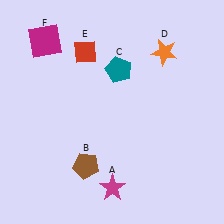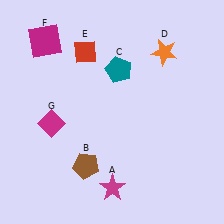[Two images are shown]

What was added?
A magenta diamond (G) was added in Image 2.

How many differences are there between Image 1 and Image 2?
There is 1 difference between the two images.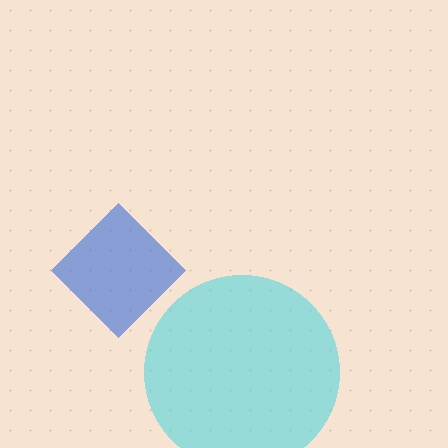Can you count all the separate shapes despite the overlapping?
Yes, there are 2 separate shapes.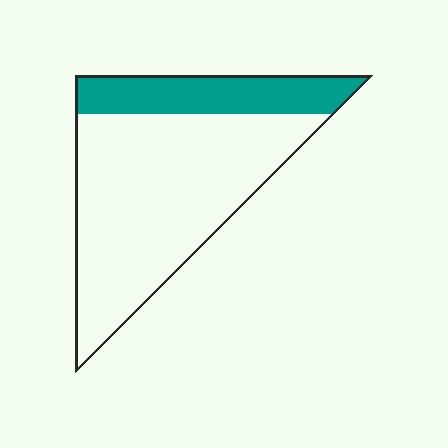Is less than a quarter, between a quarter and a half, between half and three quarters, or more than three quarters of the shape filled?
Less than a quarter.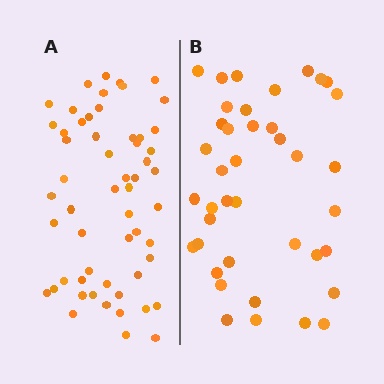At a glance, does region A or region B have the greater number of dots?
Region A (the left region) has more dots.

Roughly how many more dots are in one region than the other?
Region A has approximately 15 more dots than region B.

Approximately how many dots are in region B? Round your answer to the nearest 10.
About 40 dots.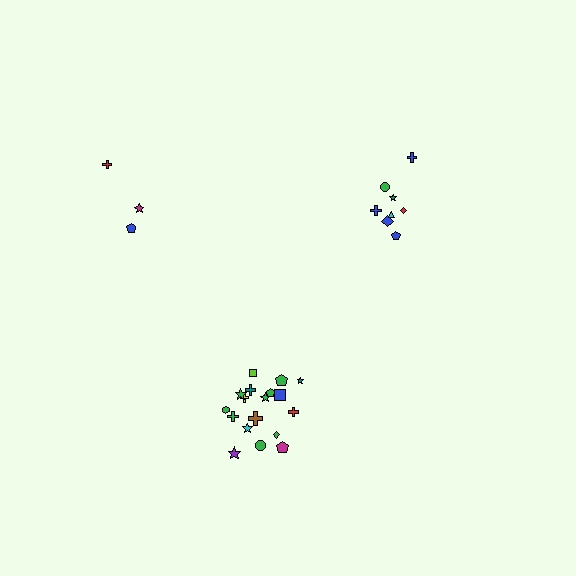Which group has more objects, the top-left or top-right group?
The top-right group.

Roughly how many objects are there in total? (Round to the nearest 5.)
Roughly 30 objects in total.